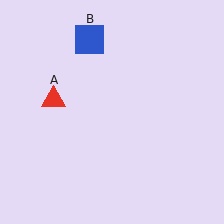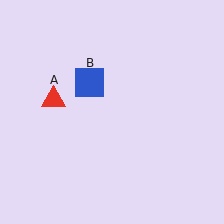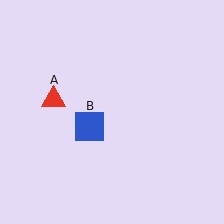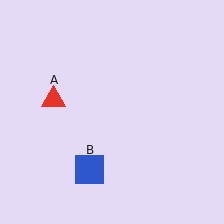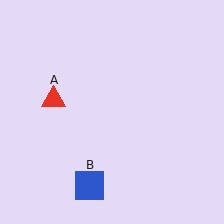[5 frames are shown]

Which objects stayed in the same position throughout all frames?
Red triangle (object A) remained stationary.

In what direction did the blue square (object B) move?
The blue square (object B) moved down.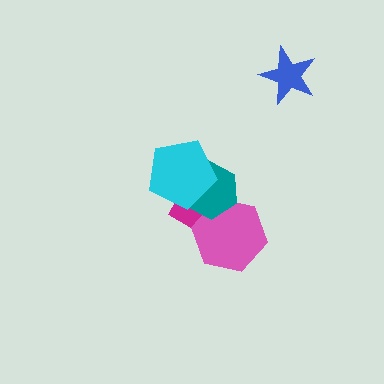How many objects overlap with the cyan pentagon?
2 objects overlap with the cyan pentagon.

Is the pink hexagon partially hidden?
Yes, it is partially covered by another shape.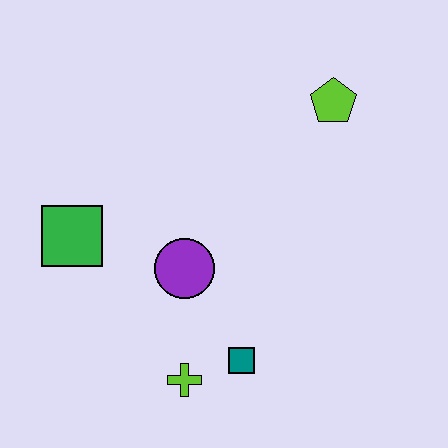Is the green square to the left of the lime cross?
Yes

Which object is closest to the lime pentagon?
The purple circle is closest to the lime pentagon.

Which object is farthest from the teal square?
The lime pentagon is farthest from the teal square.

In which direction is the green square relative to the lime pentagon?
The green square is to the left of the lime pentagon.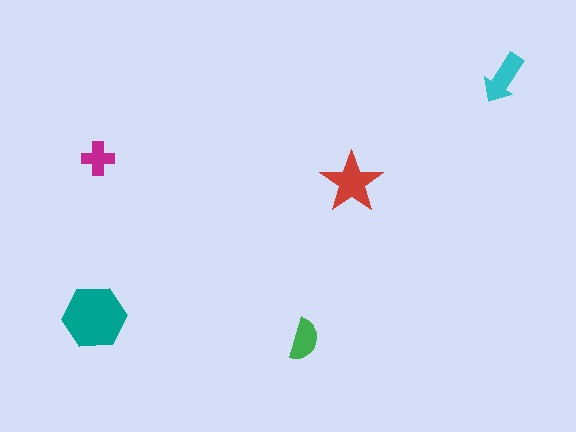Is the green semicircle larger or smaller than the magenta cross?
Larger.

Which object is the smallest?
The magenta cross.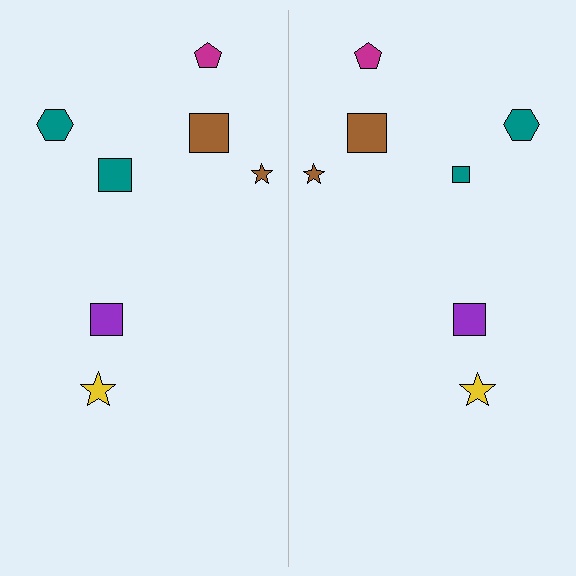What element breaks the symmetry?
The teal square on the right side has a different size than its mirror counterpart.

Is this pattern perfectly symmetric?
No, the pattern is not perfectly symmetric. The teal square on the right side has a different size than its mirror counterpart.